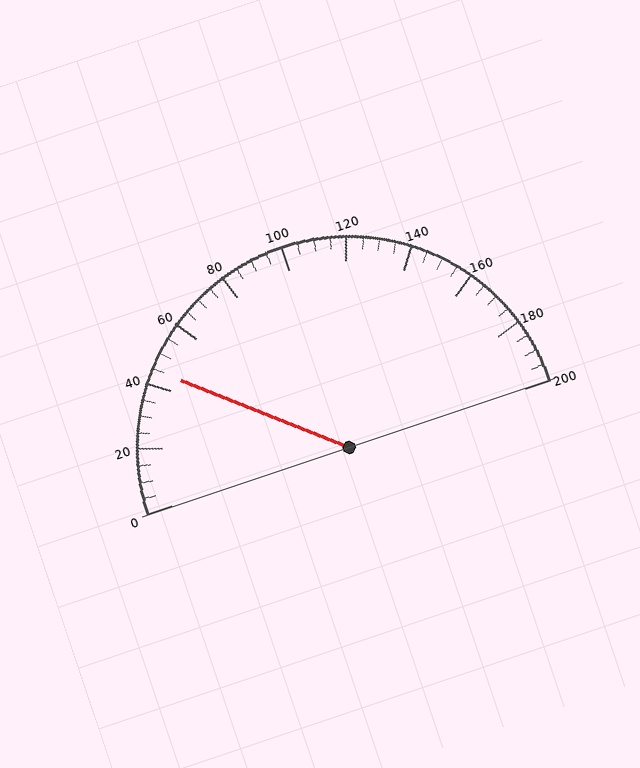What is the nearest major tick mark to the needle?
The nearest major tick mark is 40.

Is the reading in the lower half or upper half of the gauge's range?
The reading is in the lower half of the range (0 to 200).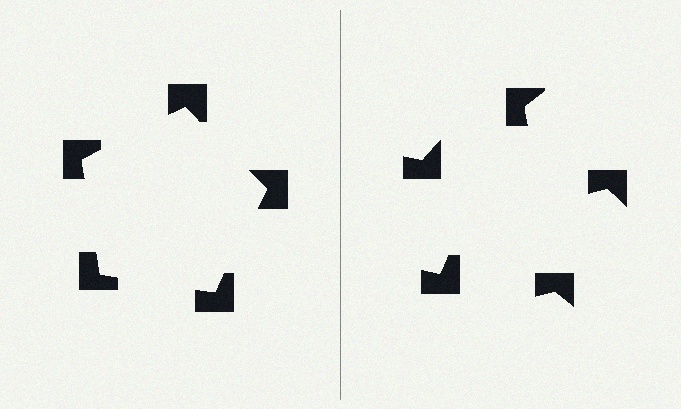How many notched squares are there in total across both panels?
10 — 5 on each side.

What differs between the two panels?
The notched squares are positioned identically on both sides; only the wedge orientations differ. On the left they align to a pentagon; on the right they are misaligned.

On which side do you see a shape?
An illusory pentagon appears on the left side. On the right side the wedge cuts are rotated, so no coherent shape forms.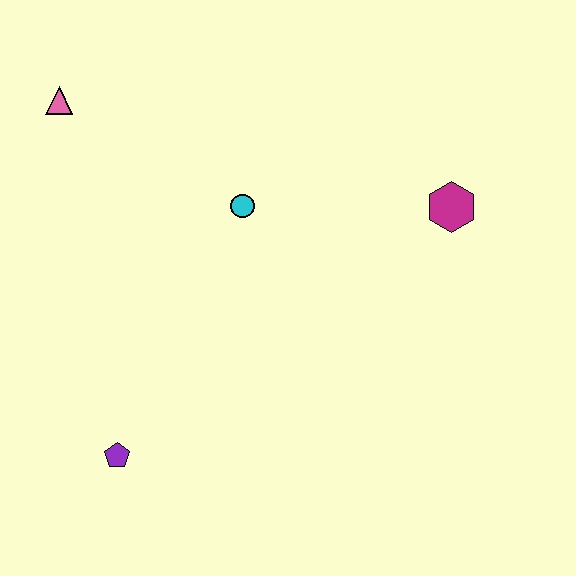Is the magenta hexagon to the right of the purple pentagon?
Yes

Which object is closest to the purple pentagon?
The cyan circle is closest to the purple pentagon.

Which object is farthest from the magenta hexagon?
The purple pentagon is farthest from the magenta hexagon.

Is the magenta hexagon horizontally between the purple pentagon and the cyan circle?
No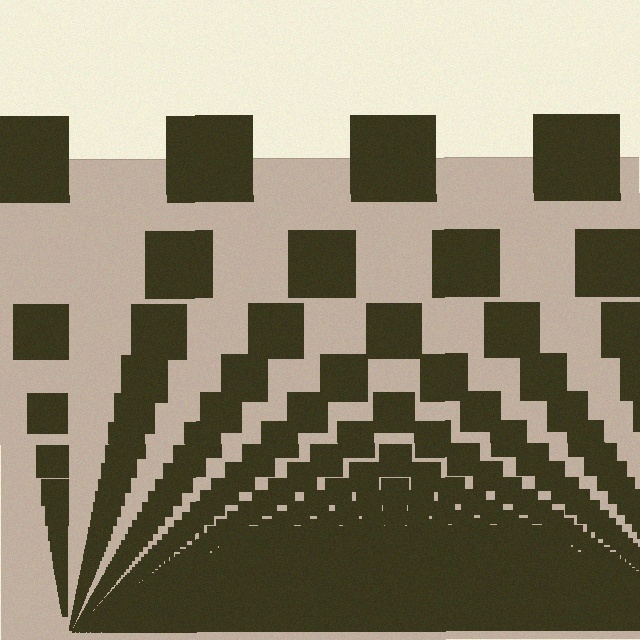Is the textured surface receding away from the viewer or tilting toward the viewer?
The surface appears to tilt toward the viewer. Texture elements get larger and sparser toward the top.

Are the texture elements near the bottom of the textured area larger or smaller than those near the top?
Smaller. The gradient is inverted — elements near the bottom are smaller and denser.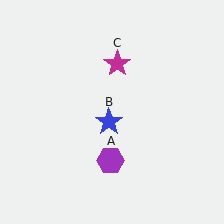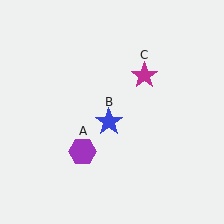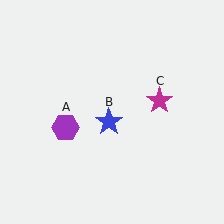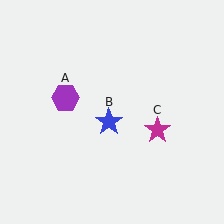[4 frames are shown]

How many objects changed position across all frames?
2 objects changed position: purple hexagon (object A), magenta star (object C).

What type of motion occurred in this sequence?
The purple hexagon (object A), magenta star (object C) rotated clockwise around the center of the scene.